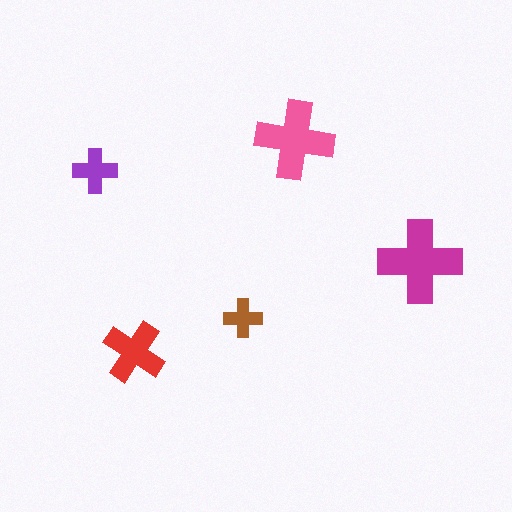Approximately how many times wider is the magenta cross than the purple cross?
About 2 times wider.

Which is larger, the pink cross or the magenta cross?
The magenta one.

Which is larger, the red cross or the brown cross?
The red one.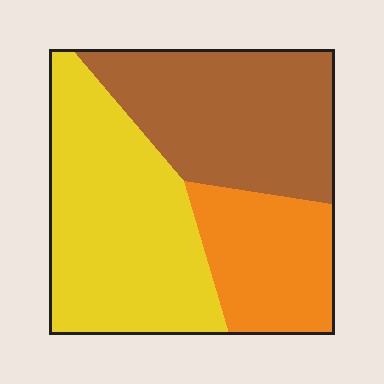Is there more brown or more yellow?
Yellow.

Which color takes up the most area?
Yellow, at roughly 40%.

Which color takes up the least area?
Orange, at roughly 20%.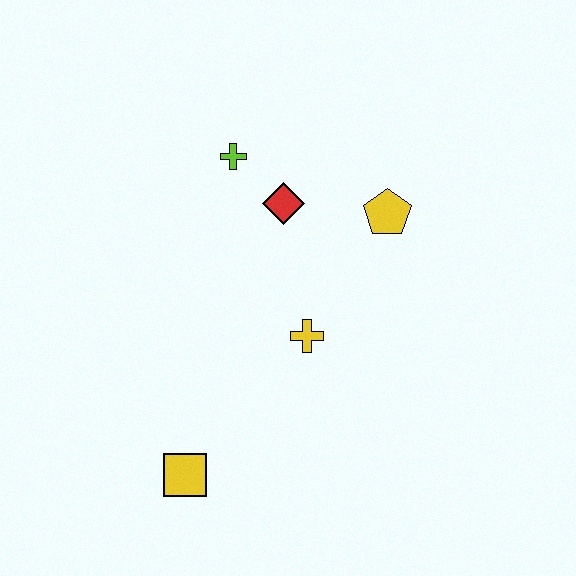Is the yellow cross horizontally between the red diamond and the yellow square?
No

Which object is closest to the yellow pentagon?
The red diamond is closest to the yellow pentagon.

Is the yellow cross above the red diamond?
No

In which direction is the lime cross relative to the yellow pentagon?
The lime cross is to the left of the yellow pentagon.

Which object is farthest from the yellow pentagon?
The yellow square is farthest from the yellow pentagon.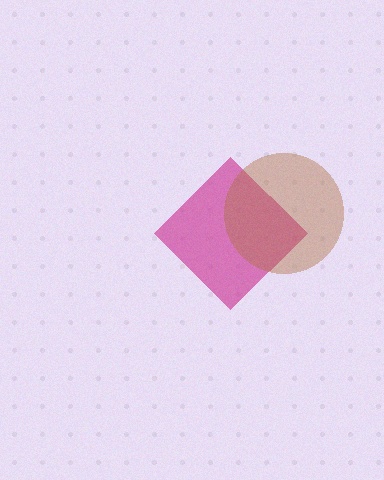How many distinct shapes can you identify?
There are 2 distinct shapes: a magenta diamond, a brown circle.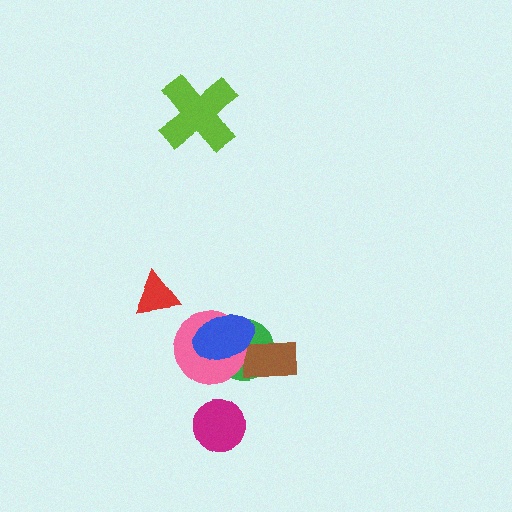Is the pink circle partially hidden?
Yes, it is partially covered by another shape.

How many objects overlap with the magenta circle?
0 objects overlap with the magenta circle.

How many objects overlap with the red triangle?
0 objects overlap with the red triangle.